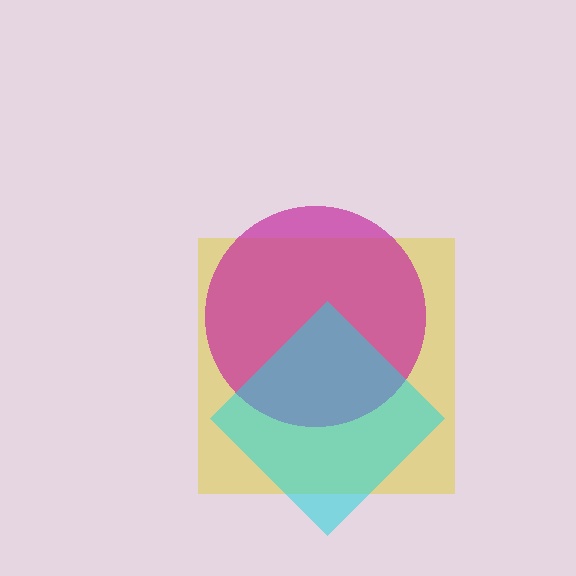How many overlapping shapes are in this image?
There are 3 overlapping shapes in the image.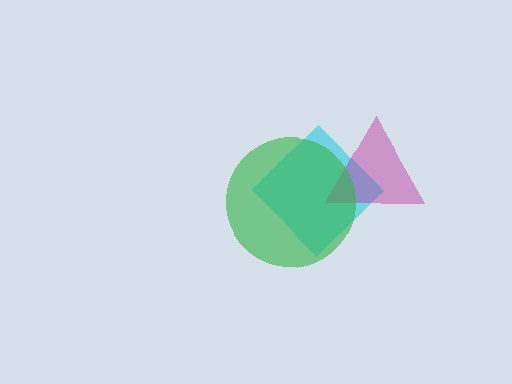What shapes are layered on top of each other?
The layered shapes are: a cyan diamond, a magenta triangle, a green circle.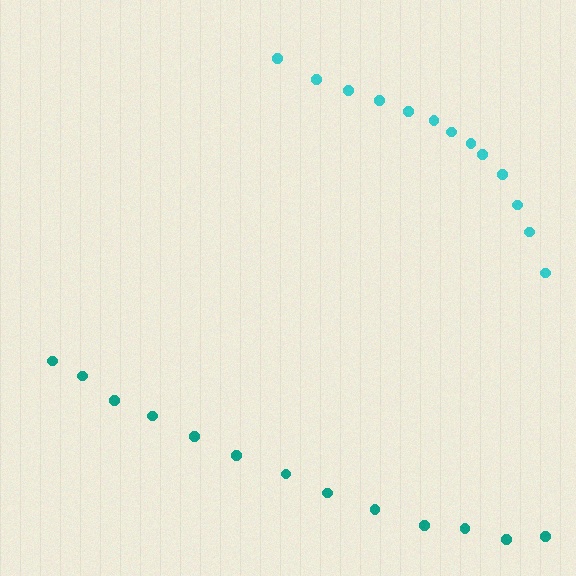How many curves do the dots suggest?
There are 2 distinct paths.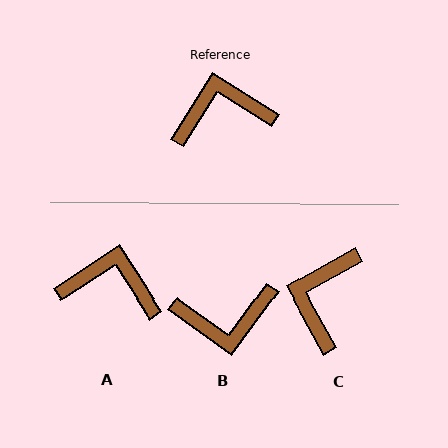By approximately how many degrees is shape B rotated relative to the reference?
Approximately 176 degrees counter-clockwise.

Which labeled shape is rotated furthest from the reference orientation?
B, about 176 degrees away.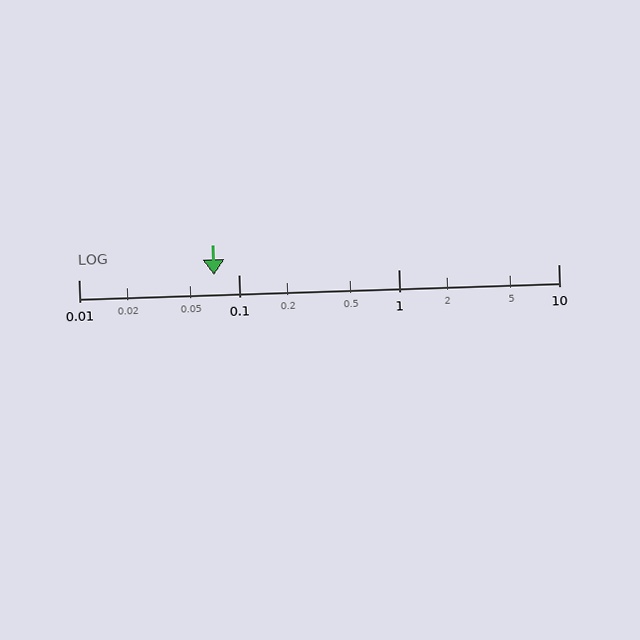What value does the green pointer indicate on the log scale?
The pointer indicates approximately 0.07.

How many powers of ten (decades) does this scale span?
The scale spans 3 decades, from 0.01 to 10.